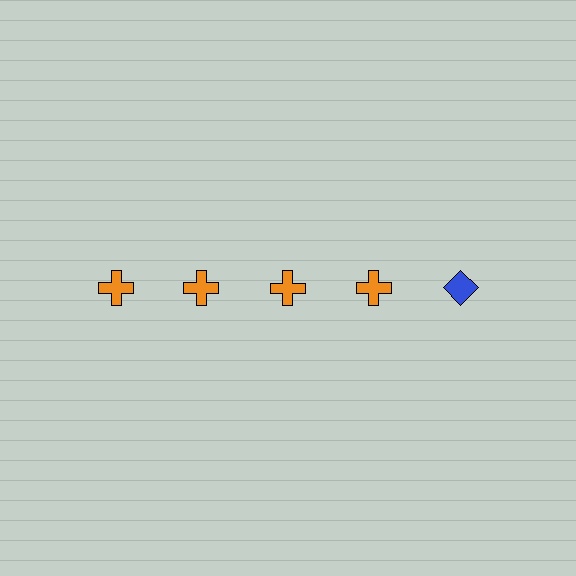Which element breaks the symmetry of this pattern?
The blue diamond in the top row, rightmost column breaks the symmetry. All other shapes are orange crosses.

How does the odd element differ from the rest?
It differs in both color (blue instead of orange) and shape (diamond instead of cross).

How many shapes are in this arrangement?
There are 5 shapes arranged in a grid pattern.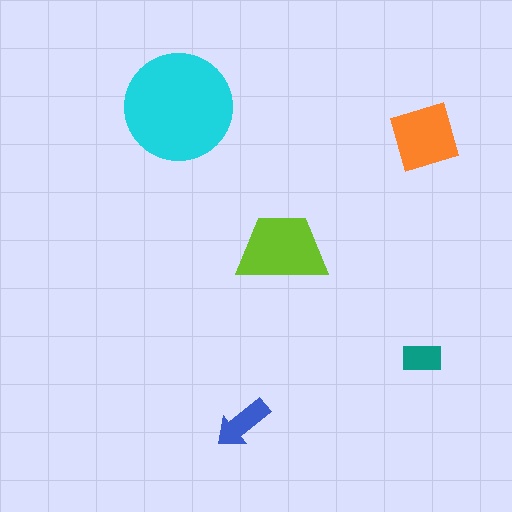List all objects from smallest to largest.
The teal rectangle, the blue arrow, the orange square, the lime trapezoid, the cyan circle.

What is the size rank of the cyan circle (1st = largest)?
1st.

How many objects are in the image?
There are 5 objects in the image.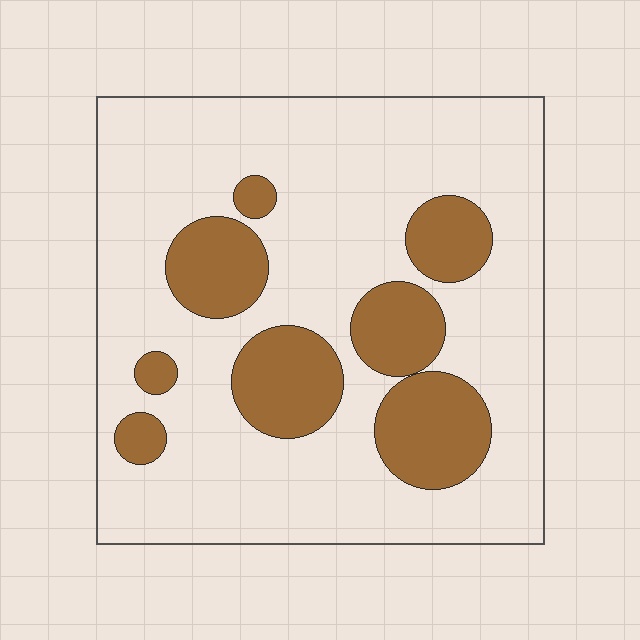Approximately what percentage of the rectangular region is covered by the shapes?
Approximately 25%.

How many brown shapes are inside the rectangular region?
8.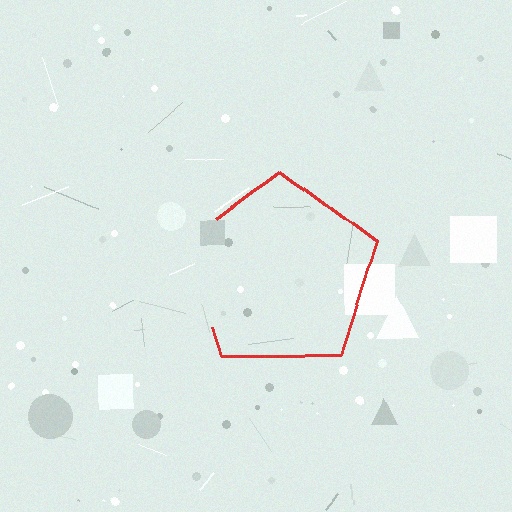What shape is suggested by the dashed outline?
The dashed outline suggests a pentagon.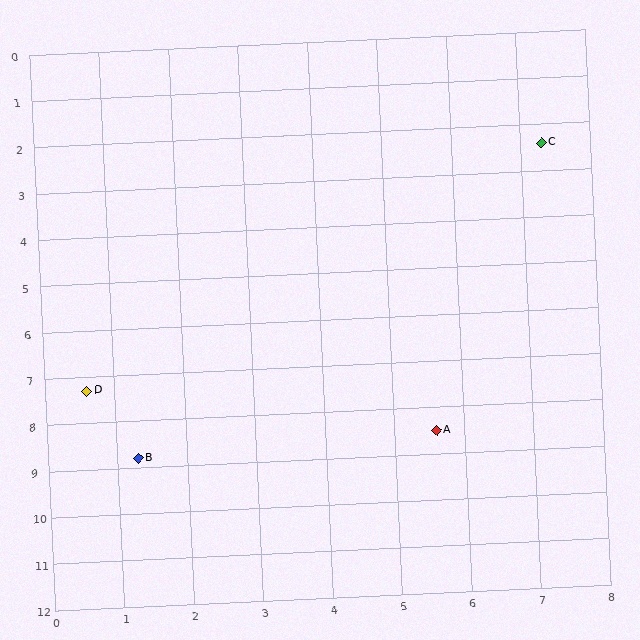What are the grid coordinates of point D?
Point D is at approximately (0.6, 7.3).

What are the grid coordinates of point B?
Point B is at approximately (1.3, 8.8).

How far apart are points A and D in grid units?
Points A and D are about 5.1 grid units apart.